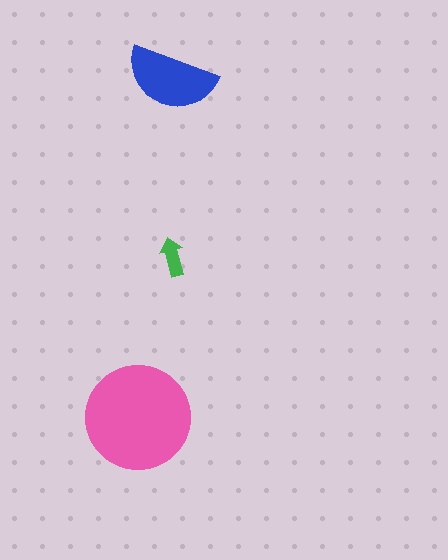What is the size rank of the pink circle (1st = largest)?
1st.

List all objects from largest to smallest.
The pink circle, the blue semicircle, the green arrow.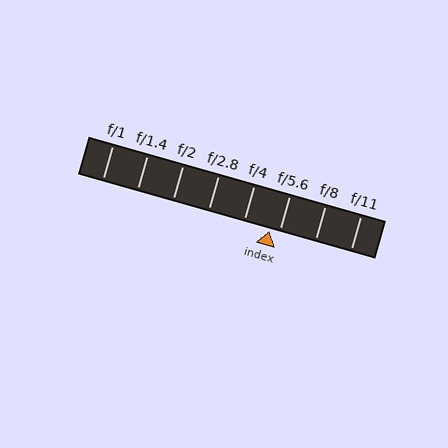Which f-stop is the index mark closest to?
The index mark is closest to f/5.6.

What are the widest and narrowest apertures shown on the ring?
The widest aperture shown is f/1 and the narrowest is f/11.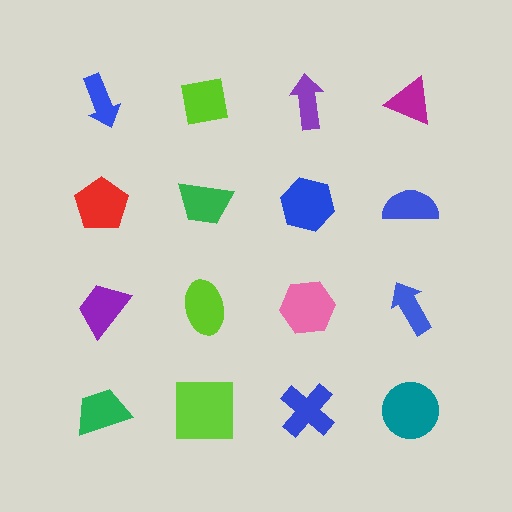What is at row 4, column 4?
A teal circle.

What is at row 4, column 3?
A blue cross.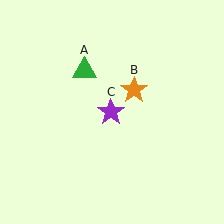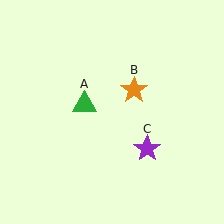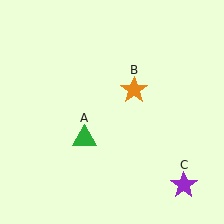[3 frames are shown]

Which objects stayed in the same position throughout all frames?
Orange star (object B) remained stationary.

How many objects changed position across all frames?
2 objects changed position: green triangle (object A), purple star (object C).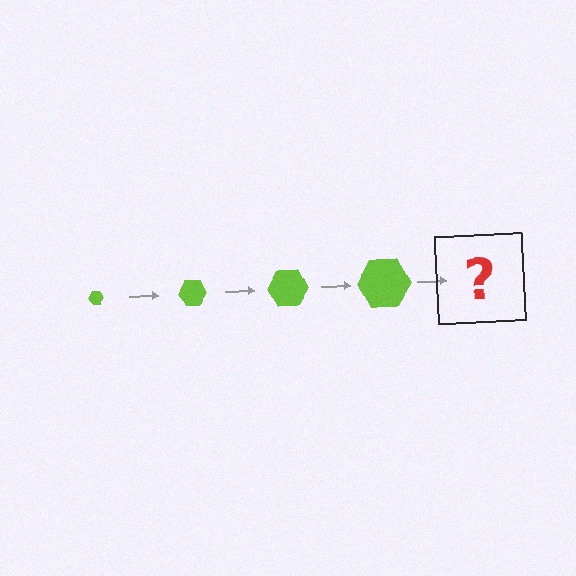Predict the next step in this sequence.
The next step is a lime hexagon, larger than the previous one.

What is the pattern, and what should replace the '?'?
The pattern is that the hexagon gets progressively larger each step. The '?' should be a lime hexagon, larger than the previous one.